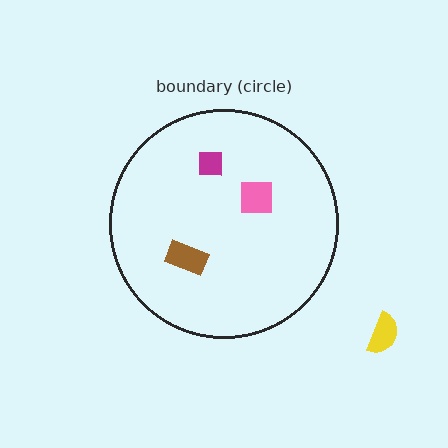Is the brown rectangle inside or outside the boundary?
Inside.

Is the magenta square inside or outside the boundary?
Inside.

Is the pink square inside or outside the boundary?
Inside.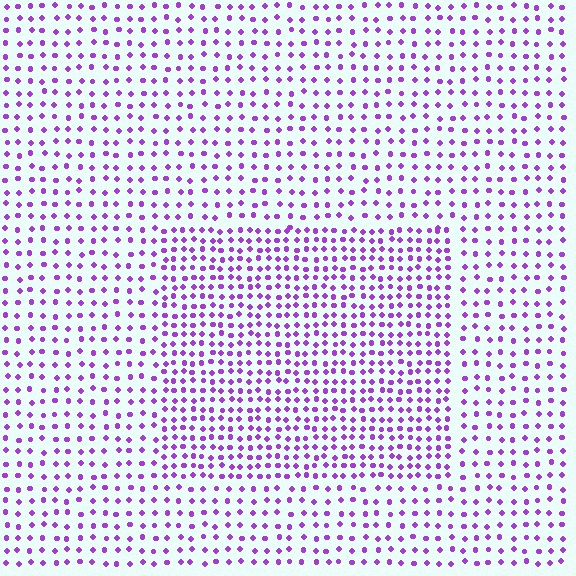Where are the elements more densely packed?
The elements are more densely packed inside the rectangle boundary.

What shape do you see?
I see a rectangle.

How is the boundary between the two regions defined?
The boundary is defined by a change in element density (approximately 1.7x ratio). All elements are the same color, size, and shape.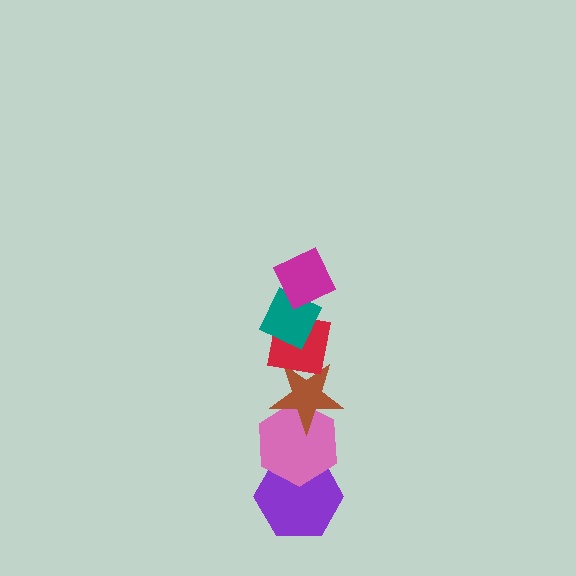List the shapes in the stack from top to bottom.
From top to bottom: the magenta diamond, the teal diamond, the red square, the brown star, the pink hexagon, the purple hexagon.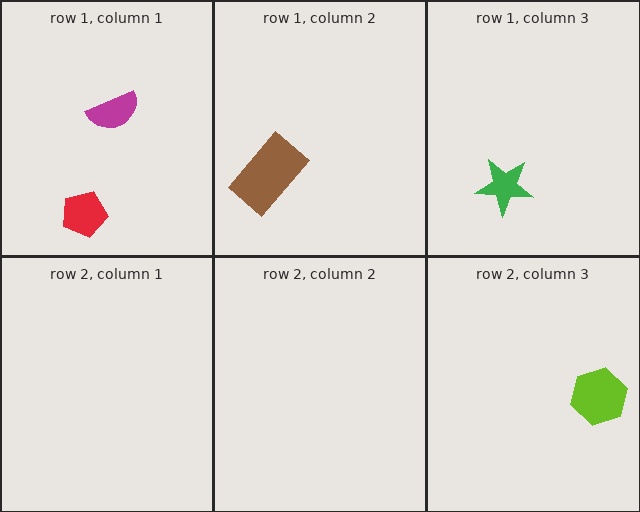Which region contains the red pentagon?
The row 1, column 1 region.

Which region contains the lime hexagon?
The row 2, column 3 region.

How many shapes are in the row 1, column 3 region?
1.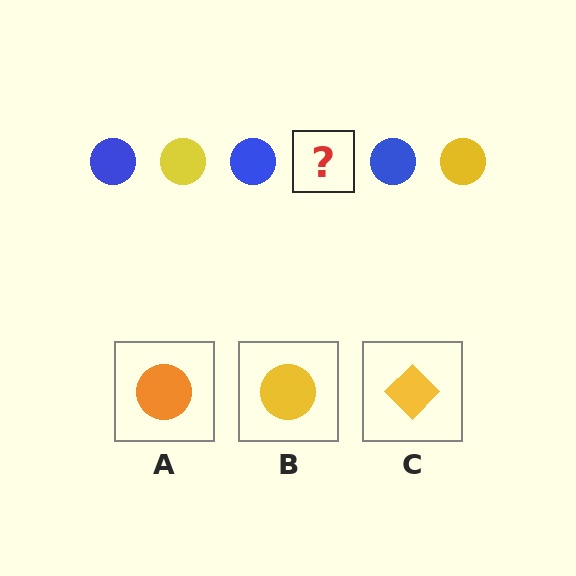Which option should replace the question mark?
Option B.